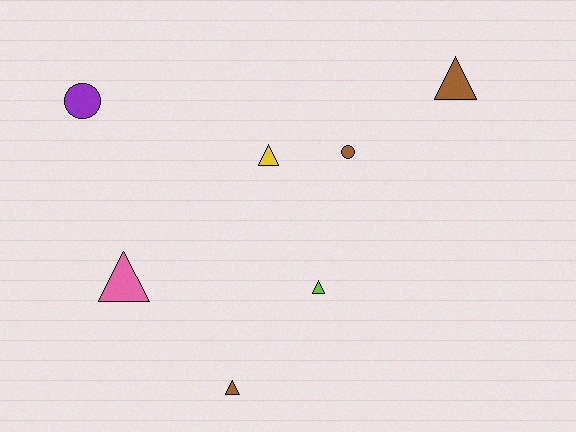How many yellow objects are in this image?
There is 1 yellow object.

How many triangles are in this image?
There are 5 triangles.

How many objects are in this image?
There are 7 objects.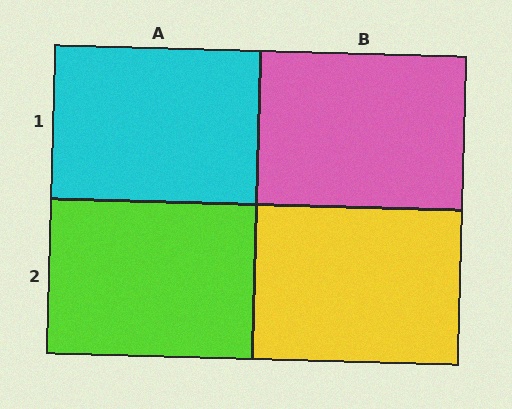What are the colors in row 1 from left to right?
Cyan, pink.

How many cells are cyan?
1 cell is cyan.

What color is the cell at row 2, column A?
Lime.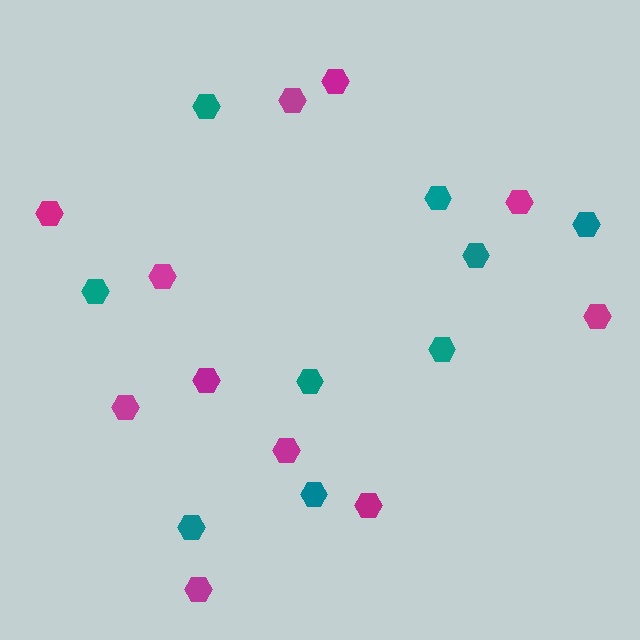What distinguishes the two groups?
There are 2 groups: one group of teal hexagons (9) and one group of magenta hexagons (11).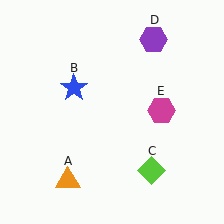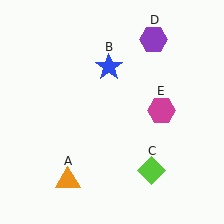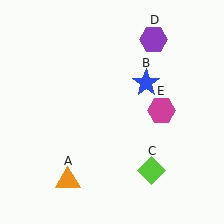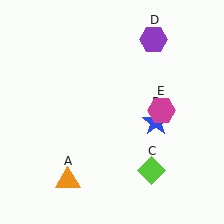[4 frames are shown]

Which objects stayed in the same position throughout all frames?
Orange triangle (object A) and lime diamond (object C) and purple hexagon (object D) and magenta hexagon (object E) remained stationary.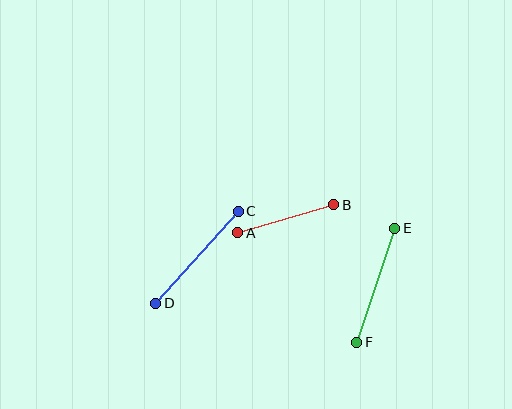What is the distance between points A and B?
The distance is approximately 100 pixels.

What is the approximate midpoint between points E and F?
The midpoint is at approximately (376, 285) pixels.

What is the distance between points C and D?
The distance is approximately 124 pixels.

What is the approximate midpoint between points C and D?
The midpoint is at approximately (197, 257) pixels.